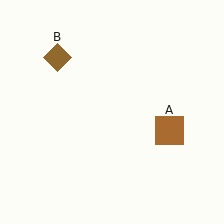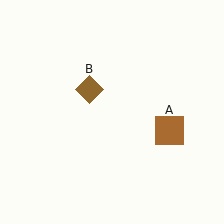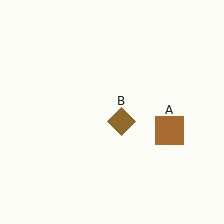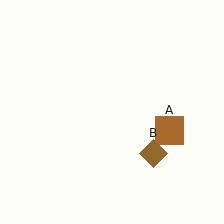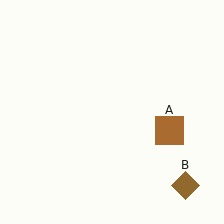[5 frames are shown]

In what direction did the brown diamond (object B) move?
The brown diamond (object B) moved down and to the right.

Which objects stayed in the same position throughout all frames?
Brown square (object A) remained stationary.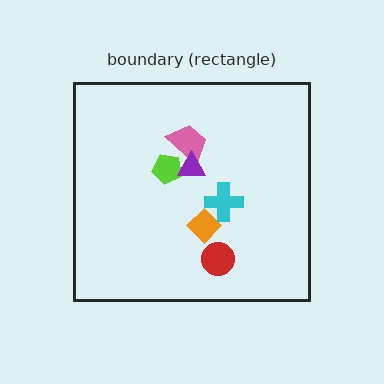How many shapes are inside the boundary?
6 inside, 0 outside.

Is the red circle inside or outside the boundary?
Inside.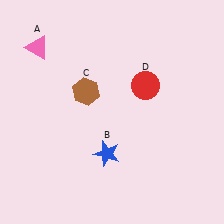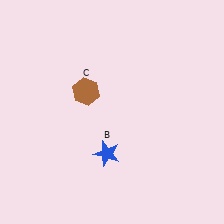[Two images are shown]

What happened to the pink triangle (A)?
The pink triangle (A) was removed in Image 2. It was in the top-left area of Image 1.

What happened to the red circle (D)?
The red circle (D) was removed in Image 2. It was in the top-right area of Image 1.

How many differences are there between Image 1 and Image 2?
There are 2 differences between the two images.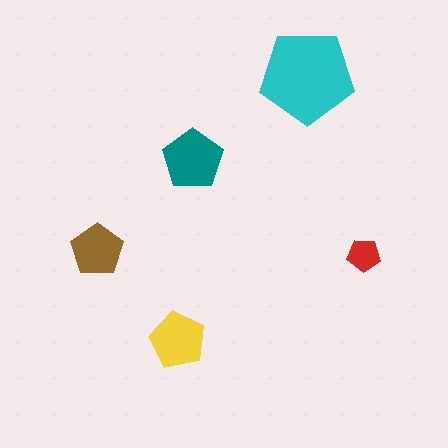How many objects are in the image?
There are 5 objects in the image.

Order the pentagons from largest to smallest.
the cyan one, the teal one, the yellow one, the brown one, the red one.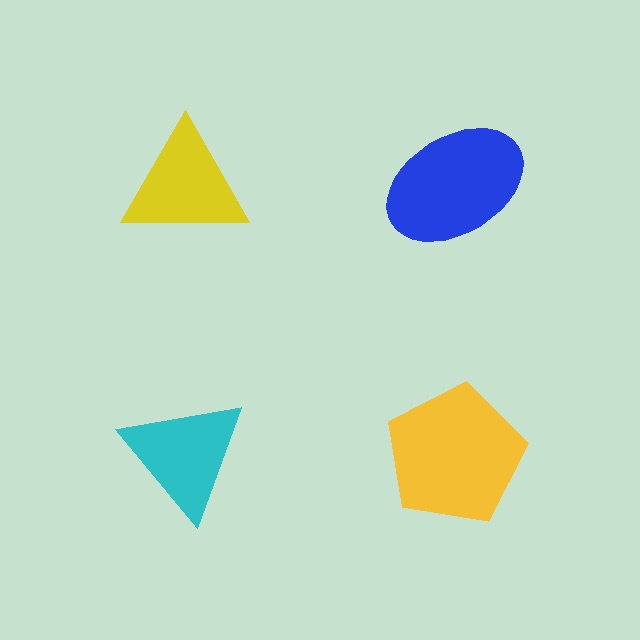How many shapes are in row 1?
2 shapes.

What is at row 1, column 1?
A yellow triangle.